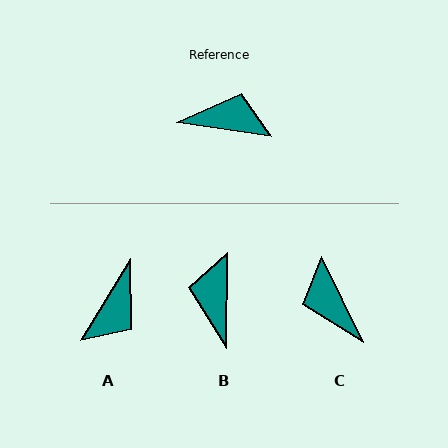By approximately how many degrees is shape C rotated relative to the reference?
Approximately 124 degrees counter-clockwise.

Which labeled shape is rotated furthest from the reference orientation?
C, about 124 degrees away.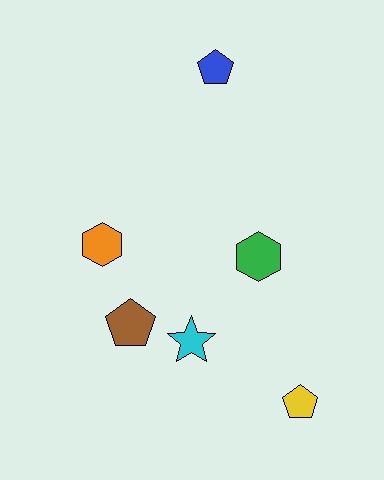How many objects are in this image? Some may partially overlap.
There are 6 objects.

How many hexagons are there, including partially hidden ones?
There are 2 hexagons.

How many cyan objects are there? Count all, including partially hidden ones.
There is 1 cyan object.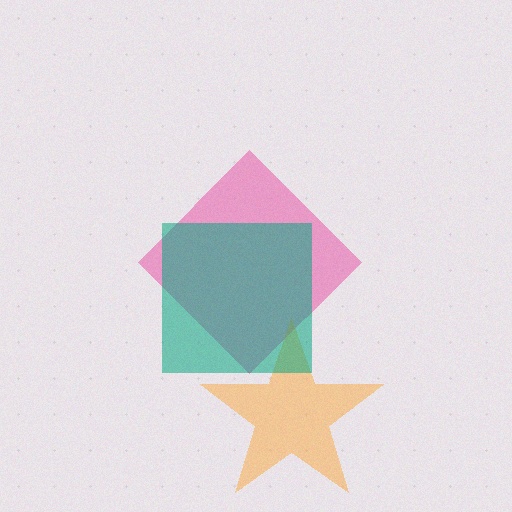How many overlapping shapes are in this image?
There are 3 overlapping shapes in the image.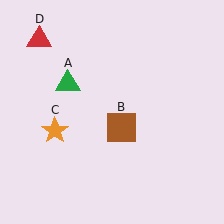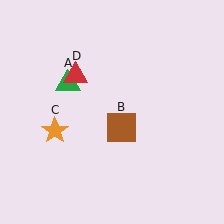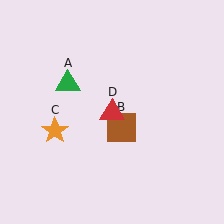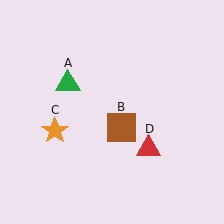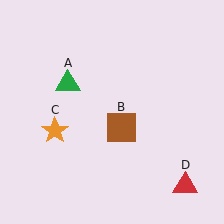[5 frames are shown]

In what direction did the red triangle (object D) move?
The red triangle (object D) moved down and to the right.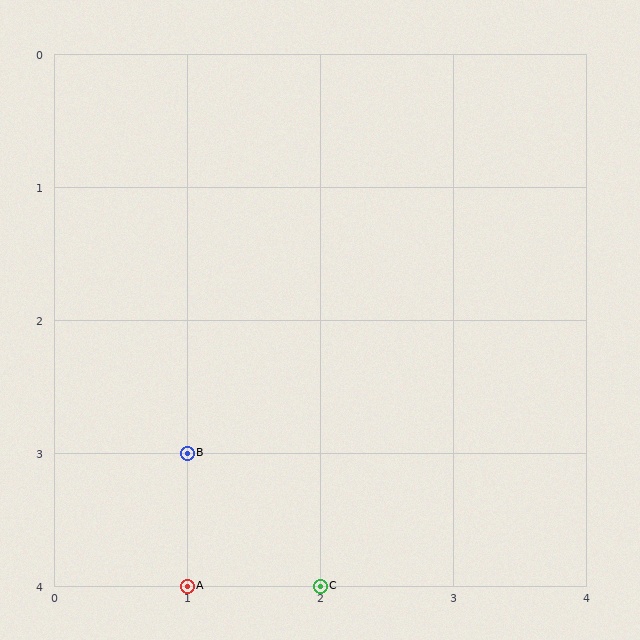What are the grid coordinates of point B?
Point B is at grid coordinates (1, 3).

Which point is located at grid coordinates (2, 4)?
Point C is at (2, 4).